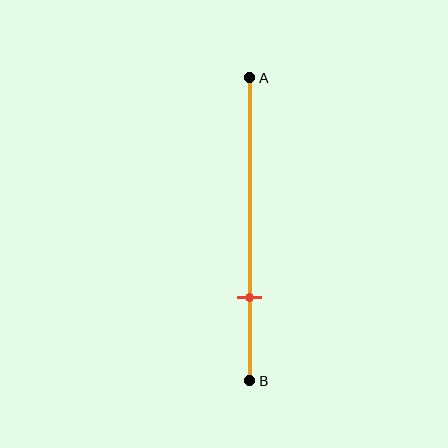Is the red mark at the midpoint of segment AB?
No, the mark is at about 75% from A, not at the 50% midpoint.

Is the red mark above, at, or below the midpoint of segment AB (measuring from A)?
The red mark is below the midpoint of segment AB.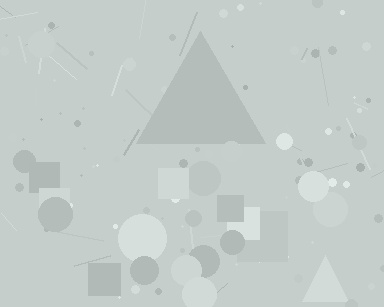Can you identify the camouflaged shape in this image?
The camouflaged shape is a triangle.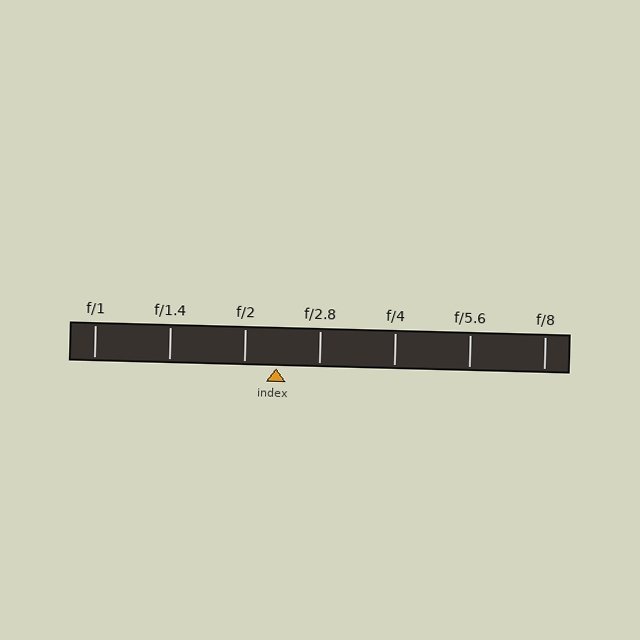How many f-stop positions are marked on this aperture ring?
There are 7 f-stop positions marked.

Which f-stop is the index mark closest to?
The index mark is closest to f/2.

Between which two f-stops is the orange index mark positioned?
The index mark is between f/2 and f/2.8.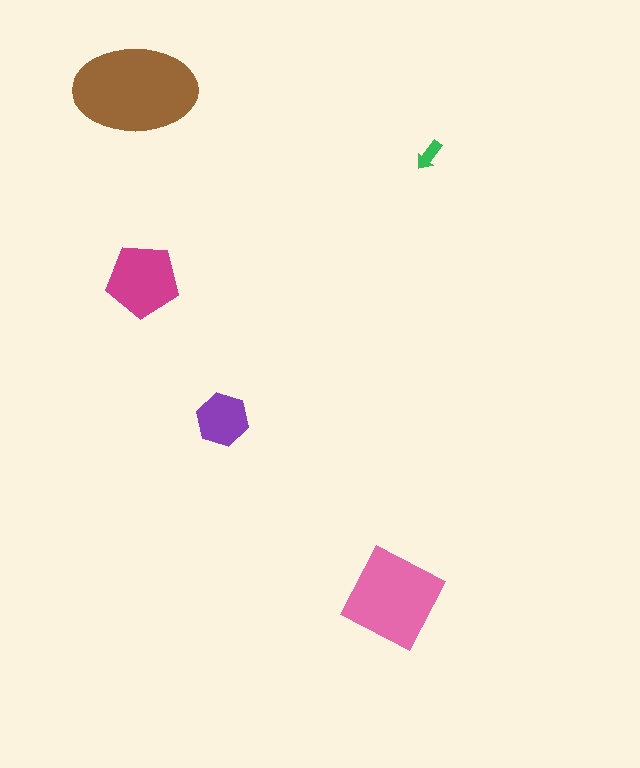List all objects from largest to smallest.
The brown ellipse, the pink square, the magenta pentagon, the purple hexagon, the green arrow.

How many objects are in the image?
There are 5 objects in the image.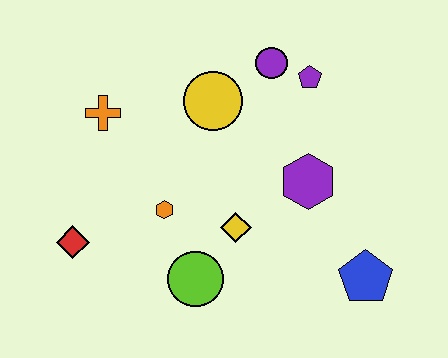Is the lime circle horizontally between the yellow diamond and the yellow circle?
No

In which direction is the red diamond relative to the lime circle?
The red diamond is to the left of the lime circle.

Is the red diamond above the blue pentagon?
Yes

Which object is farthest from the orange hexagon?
The blue pentagon is farthest from the orange hexagon.